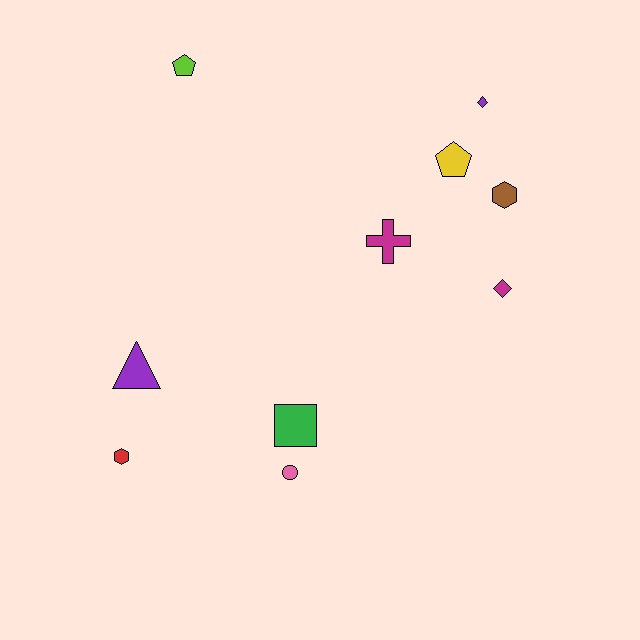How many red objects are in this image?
There is 1 red object.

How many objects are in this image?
There are 10 objects.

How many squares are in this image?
There is 1 square.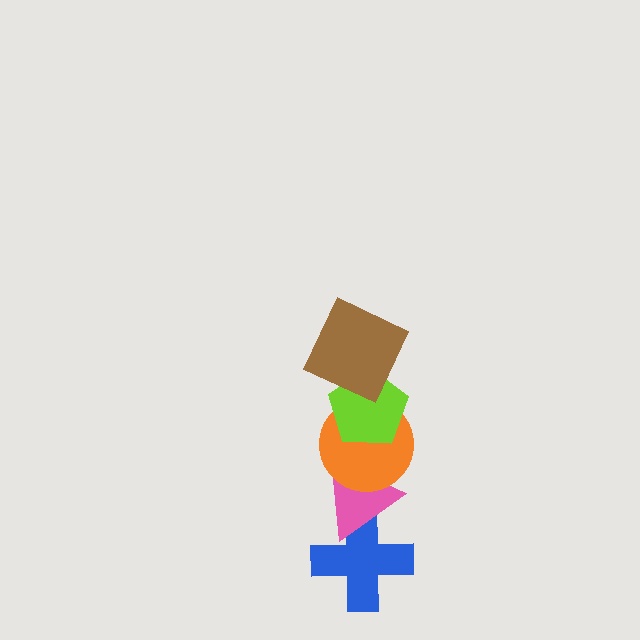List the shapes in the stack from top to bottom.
From top to bottom: the brown square, the lime pentagon, the orange circle, the pink triangle, the blue cross.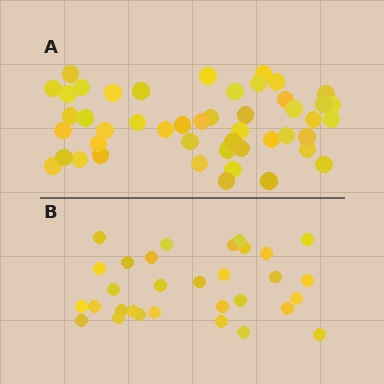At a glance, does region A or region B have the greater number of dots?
Region A (the top region) has more dots.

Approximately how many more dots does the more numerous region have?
Region A has approximately 15 more dots than region B.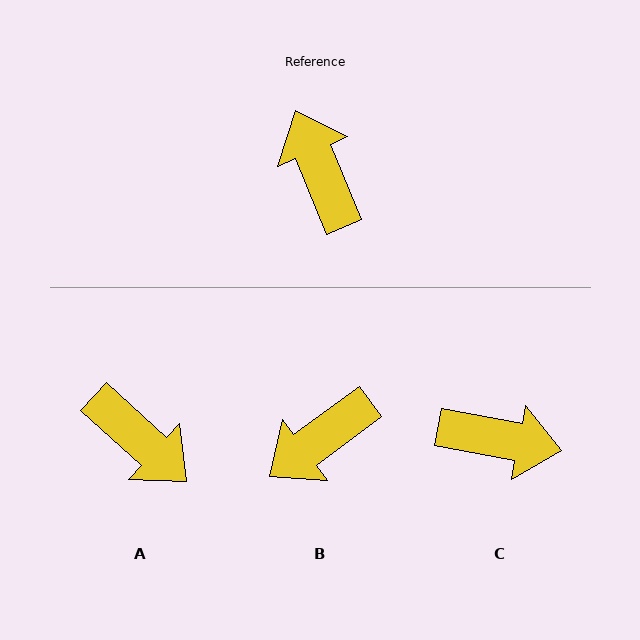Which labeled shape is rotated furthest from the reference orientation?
A, about 155 degrees away.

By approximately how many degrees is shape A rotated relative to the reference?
Approximately 155 degrees clockwise.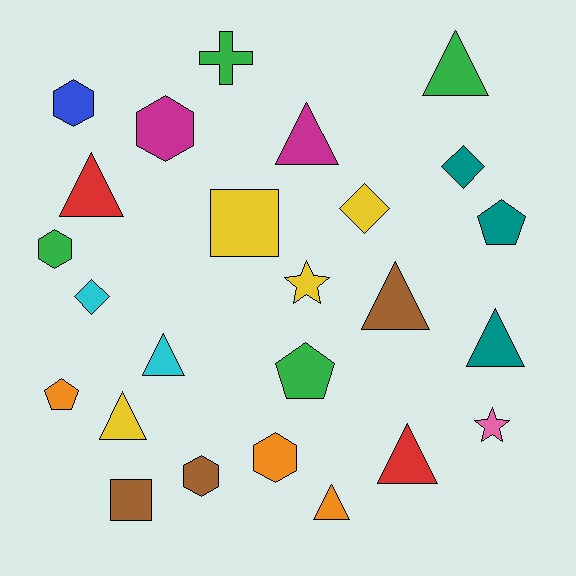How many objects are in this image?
There are 25 objects.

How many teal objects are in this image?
There are 3 teal objects.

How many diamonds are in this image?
There are 3 diamonds.